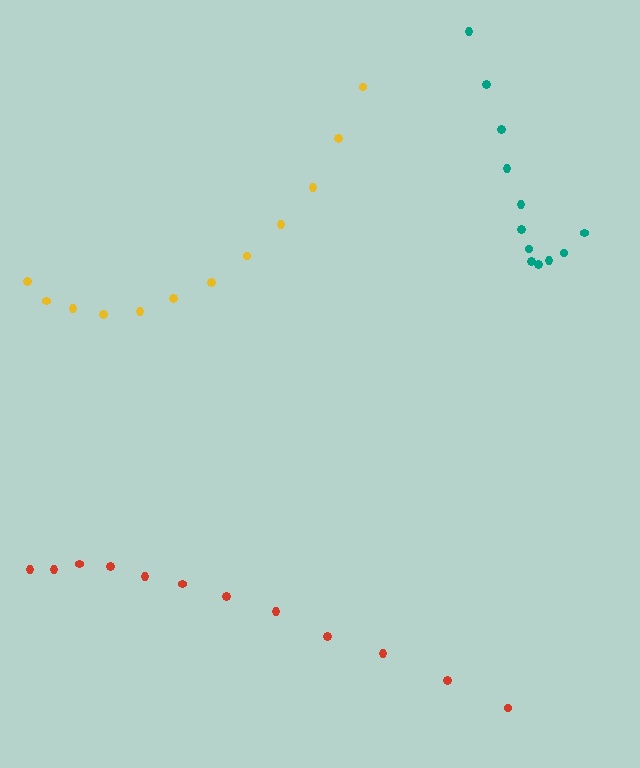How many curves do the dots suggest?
There are 3 distinct paths.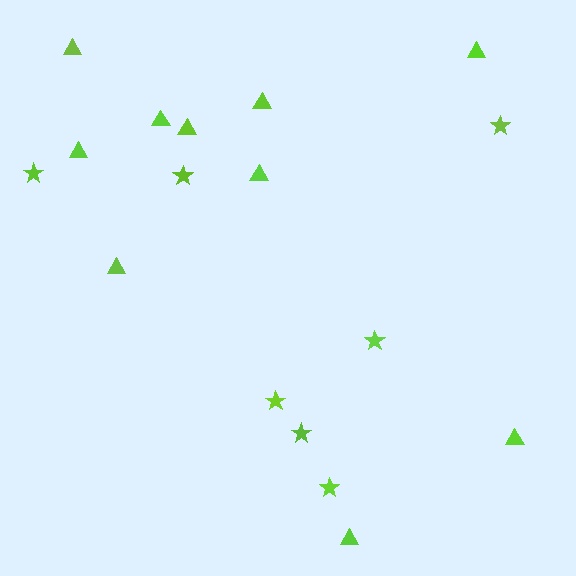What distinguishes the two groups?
There are 2 groups: one group of triangles (10) and one group of stars (7).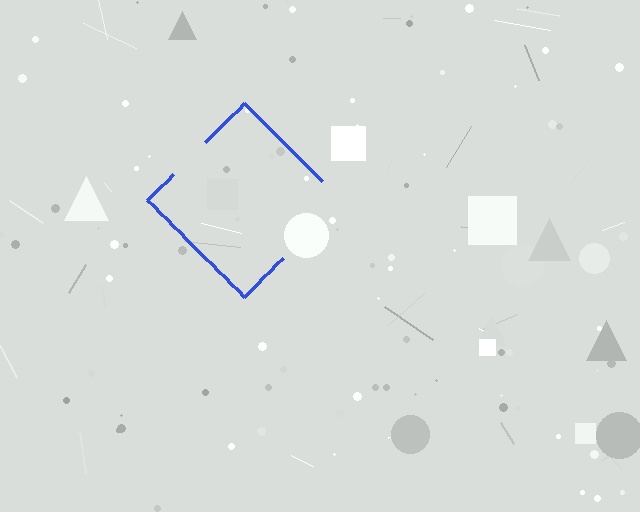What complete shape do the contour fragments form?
The contour fragments form a diamond.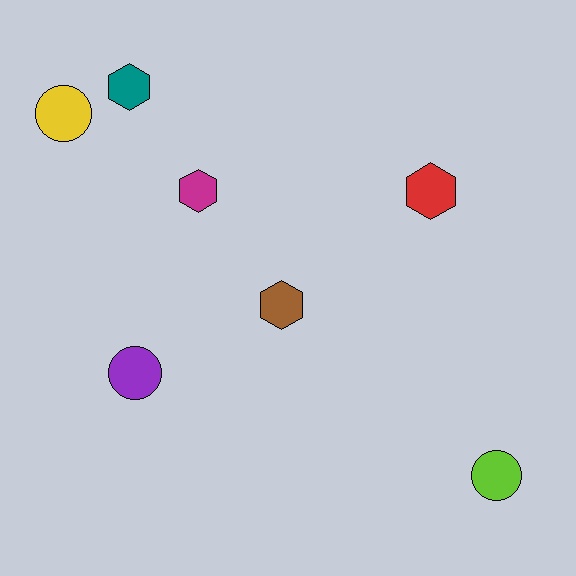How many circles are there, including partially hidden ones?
There are 3 circles.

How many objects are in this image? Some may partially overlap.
There are 7 objects.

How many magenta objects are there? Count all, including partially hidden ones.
There is 1 magenta object.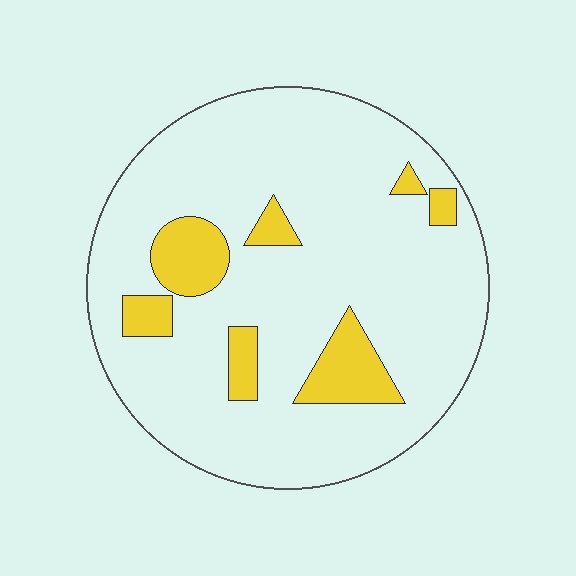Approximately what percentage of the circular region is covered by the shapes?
Approximately 15%.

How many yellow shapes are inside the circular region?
7.